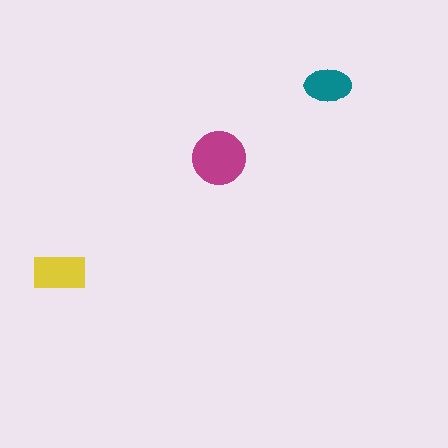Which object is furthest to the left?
The yellow rectangle is leftmost.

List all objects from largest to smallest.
The magenta circle, the yellow rectangle, the teal ellipse.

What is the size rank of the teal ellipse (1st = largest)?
3rd.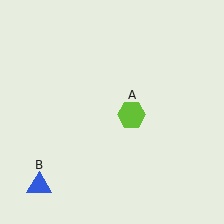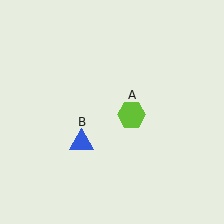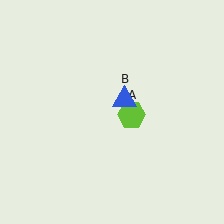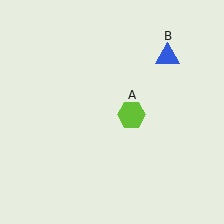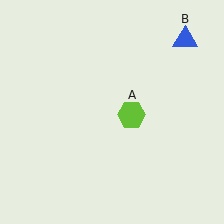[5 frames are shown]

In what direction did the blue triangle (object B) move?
The blue triangle (object B) moved up and to the right.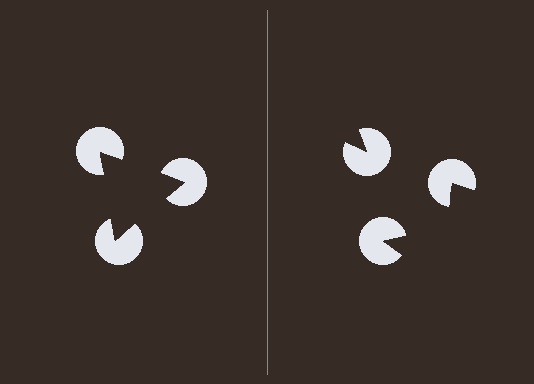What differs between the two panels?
The pac-man discs are positioned identically on both sides; only the wedge orientations differ. On the left they align to a triangle; on the right they are misaligned.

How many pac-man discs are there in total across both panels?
6 — 3 on each side.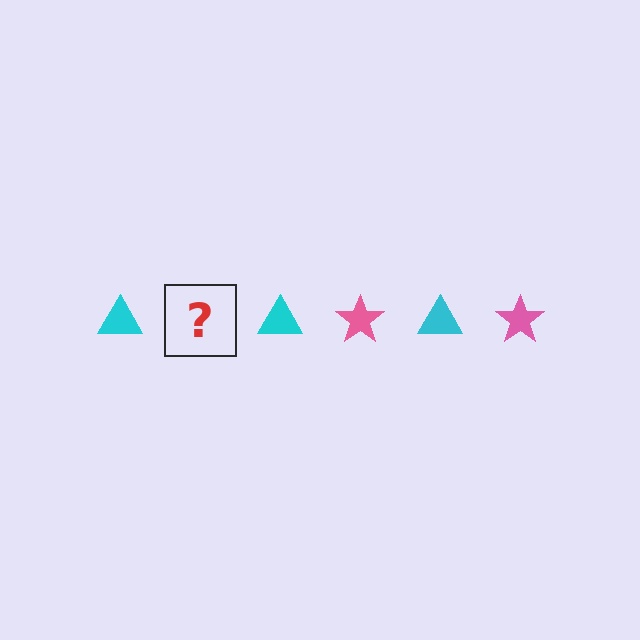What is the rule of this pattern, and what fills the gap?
The rule is that the pattern alternates between cyan triangle and pink star. The gap should be filled with a pink star.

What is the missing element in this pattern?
The missing element is a pink star.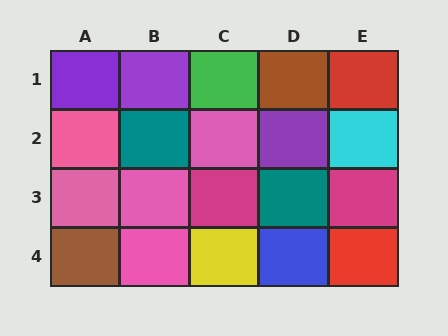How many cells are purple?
3 cells are purple.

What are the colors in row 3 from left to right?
Pink, pink, magenta, teal, magenta.